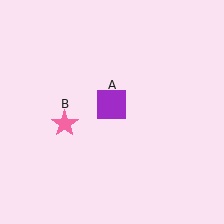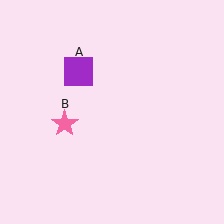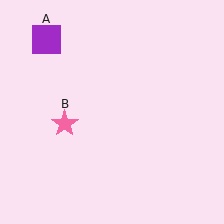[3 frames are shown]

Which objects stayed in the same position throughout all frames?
Pink star (object B) remained stationary.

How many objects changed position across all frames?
1 object changed position: purple square (object A).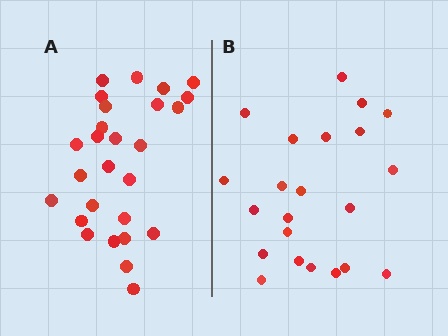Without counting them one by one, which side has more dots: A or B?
Region A (the left region) has more dots.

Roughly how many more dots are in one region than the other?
Region A has about 5 more dots than region B.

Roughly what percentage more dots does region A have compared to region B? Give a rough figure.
About 25% more.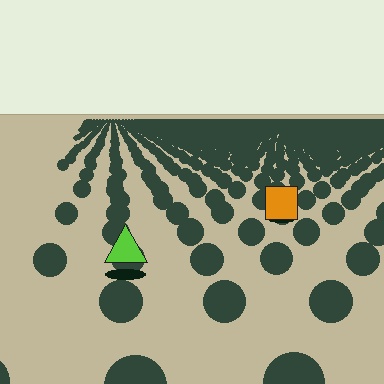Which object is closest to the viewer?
The lime triangle is closest. The texture marks near it are larger and more spread out.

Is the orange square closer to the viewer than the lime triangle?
No. The lime triangle is closer — you can tell from the texture gradient: the ground texture is coarser near it.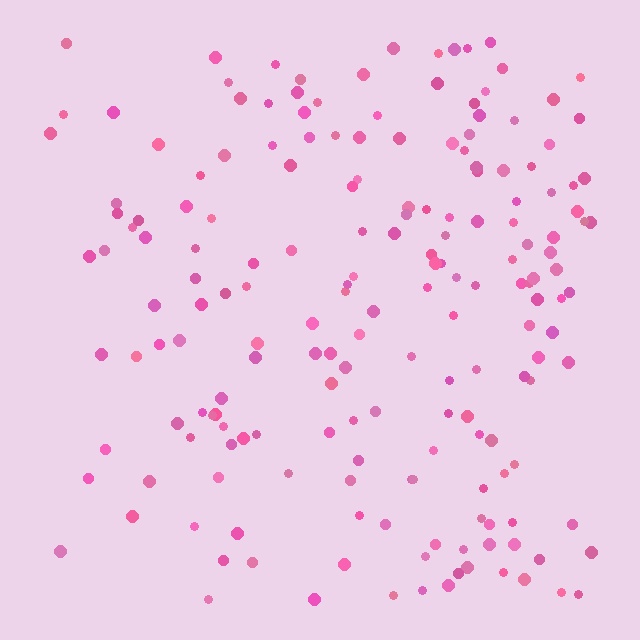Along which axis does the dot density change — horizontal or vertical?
Horizontal.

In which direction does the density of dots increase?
From left to right, with the right side densest.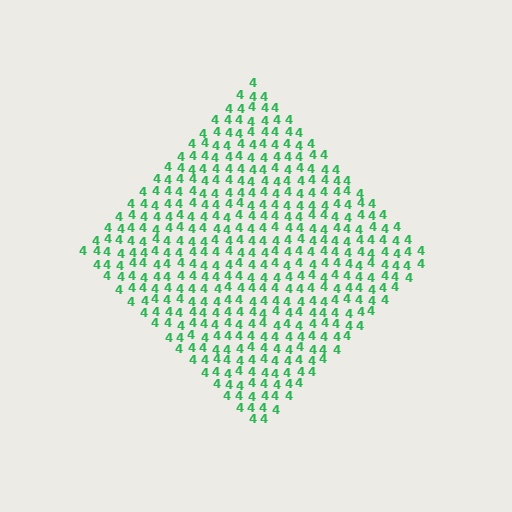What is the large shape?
The large shape is a diamond.